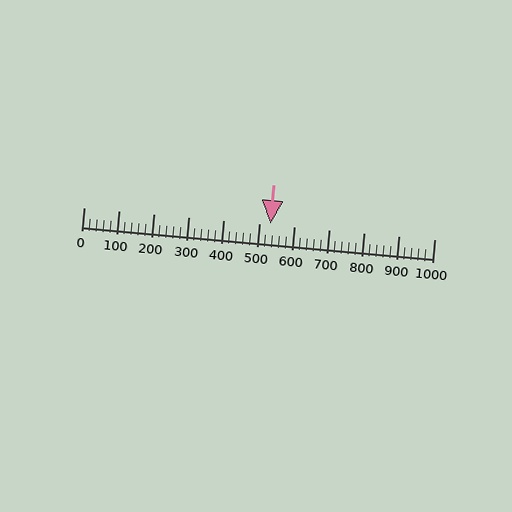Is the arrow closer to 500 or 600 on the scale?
The arrow is closer to 500.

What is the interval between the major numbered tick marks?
The major tick marks are spaced 100 units apart.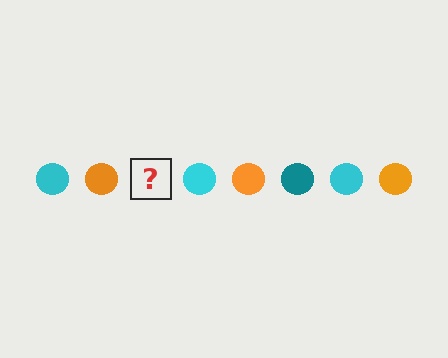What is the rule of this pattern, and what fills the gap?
The rule is that the pattern cycles through cyan, orange, teal circles. The gap should be filled with a teal circle.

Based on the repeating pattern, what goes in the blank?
The blank should be a teal circle.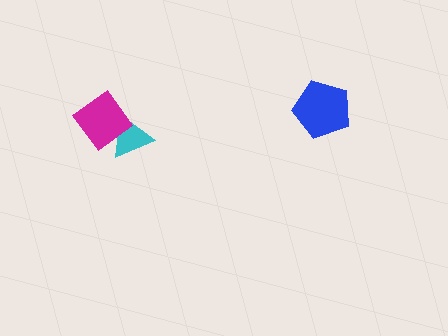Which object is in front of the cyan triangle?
The magenta diamond is in front of the cyan triangle.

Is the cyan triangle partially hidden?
Yes, it is partially covered by another shape.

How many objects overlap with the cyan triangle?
1 object overlaps with the cyan triangle.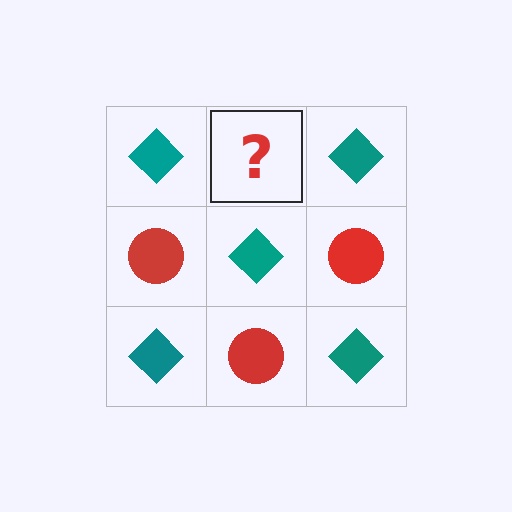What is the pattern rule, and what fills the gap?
The rule is that it alternates teal diamond and red circle in a checkerboard pattern. The gap should be filled with a red circle.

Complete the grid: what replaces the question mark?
The question mark should be replaced with a red circle.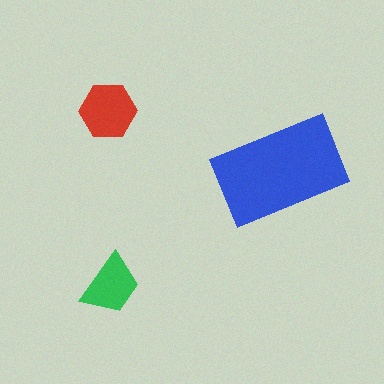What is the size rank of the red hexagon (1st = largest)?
2nd.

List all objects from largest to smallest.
The blue rectangle, the red hexagon, the green trapezoid.